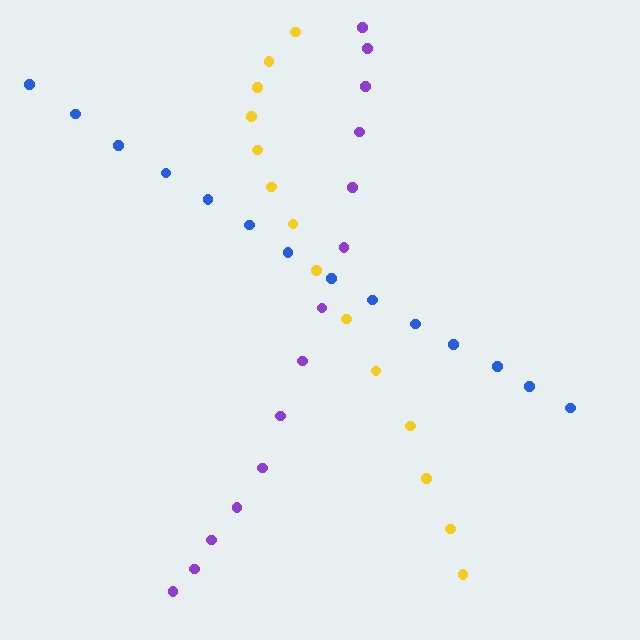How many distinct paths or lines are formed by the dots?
There are 3 distinct paths.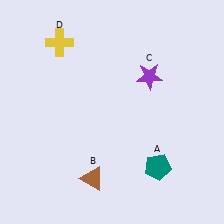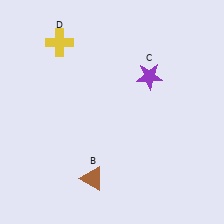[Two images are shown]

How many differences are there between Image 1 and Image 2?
There is 1 difference between the two images.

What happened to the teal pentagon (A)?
The teal pentagon (A) was removed in Image 2. It was in the bottom-right area of Image 1.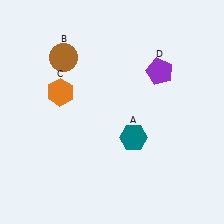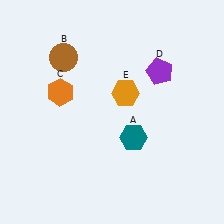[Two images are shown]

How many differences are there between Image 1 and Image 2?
There is 1 difference between the two images.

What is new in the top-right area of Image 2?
An orange hexagon (E) was added in the top-right area of Image 2.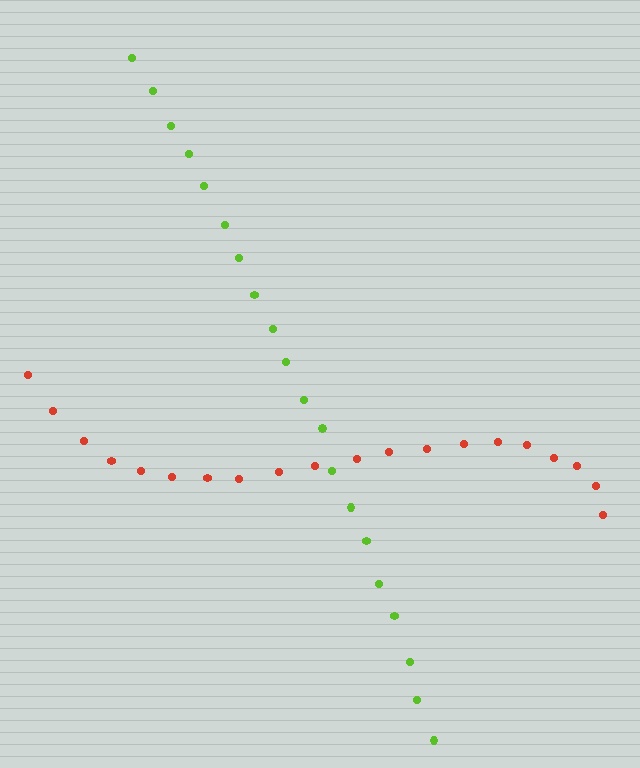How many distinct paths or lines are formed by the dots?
There are 2 distinct paths.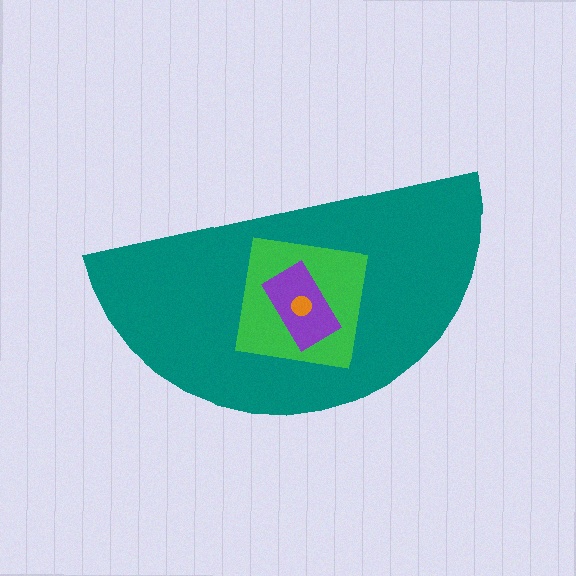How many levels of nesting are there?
4.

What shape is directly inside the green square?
The purple rectangle.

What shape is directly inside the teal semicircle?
The green square.